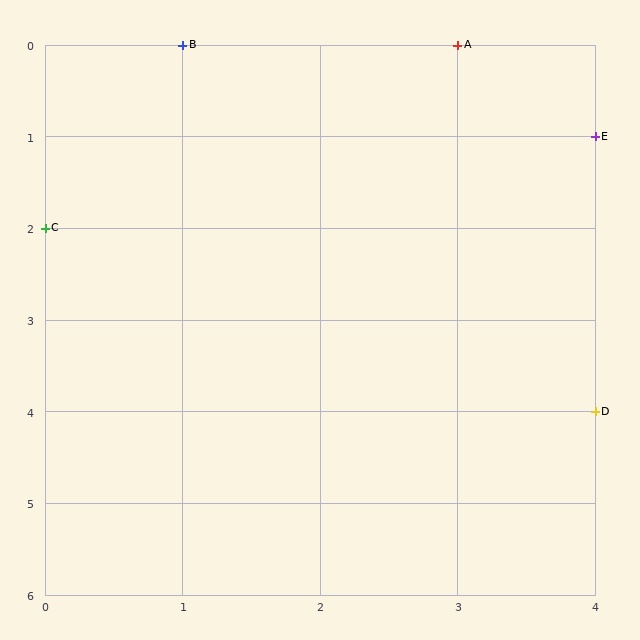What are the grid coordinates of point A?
Point A is at grid coordinates (3, 0).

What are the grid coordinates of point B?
Point B is at grid coordinates (1, 0).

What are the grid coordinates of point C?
Point C is at grid coordinates (0, 2).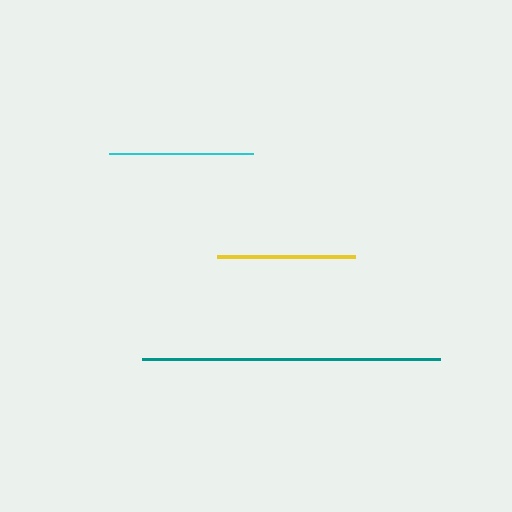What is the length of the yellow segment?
The yellow segment is approximately 138 pixels long.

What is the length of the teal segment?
The teal segment is approximately 298 pixels long.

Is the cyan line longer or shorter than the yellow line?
The cyan line is longer than the yellow line.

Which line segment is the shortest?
The yellow line is the shortest at approximately 138 pixels.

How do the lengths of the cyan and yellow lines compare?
The cyan and yellow lines are approximately the same length.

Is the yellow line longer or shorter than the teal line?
The teal line is longer than the yellow line.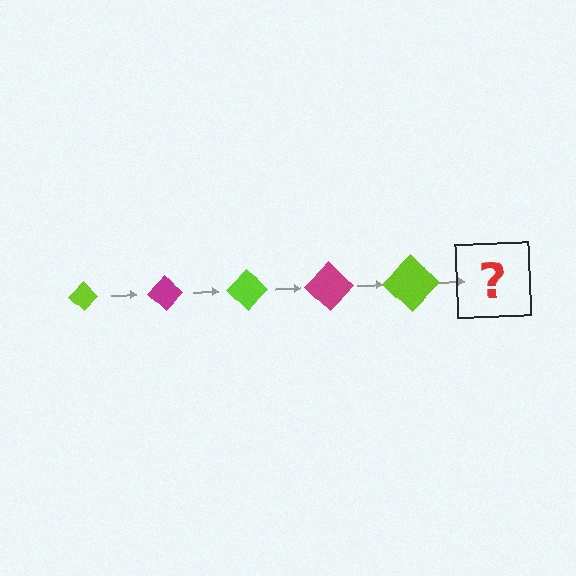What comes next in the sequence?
The next element should be a magenta diamond, larger than the previous one.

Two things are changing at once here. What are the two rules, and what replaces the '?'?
The two rules are that the diamond grows larger each step and the color cycles through lime and magenta. The '?' should be a magenta diamond, larger than the previous one.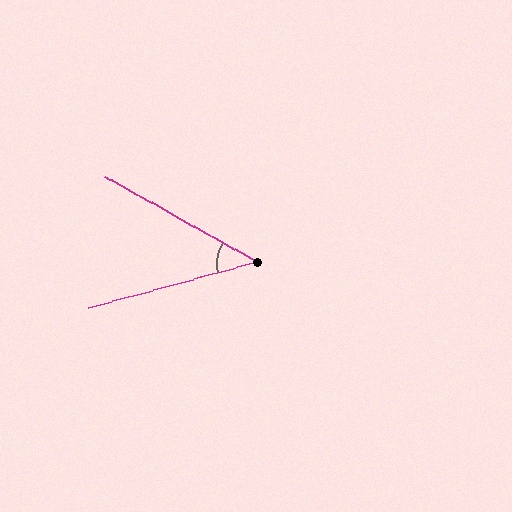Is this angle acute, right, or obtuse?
It is acute.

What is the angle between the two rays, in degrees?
Approximately 44 degrees.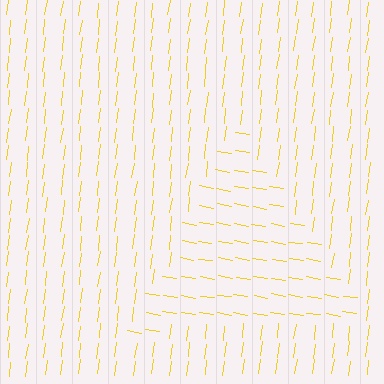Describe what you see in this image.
The image is filled with small yellow line segments. A triangle region in the image has lines oriented differently from the surrounding lines, creating a visible texture boundary.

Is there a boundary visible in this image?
Yes, there is a texture boundary formed by a change in line orientation.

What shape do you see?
I see a triangle.